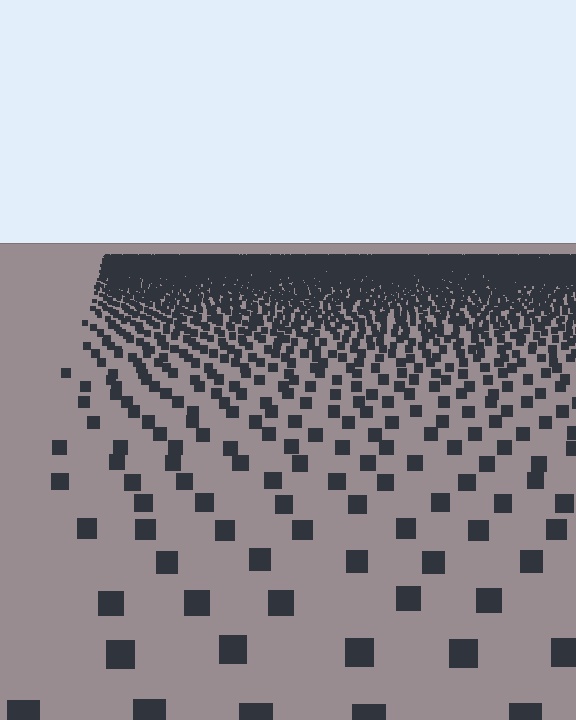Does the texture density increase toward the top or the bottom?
Density increases toward the top.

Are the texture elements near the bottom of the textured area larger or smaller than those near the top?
Larger. Near the bottom, elements are closer to the viewer and appear at a bigger on-screen size.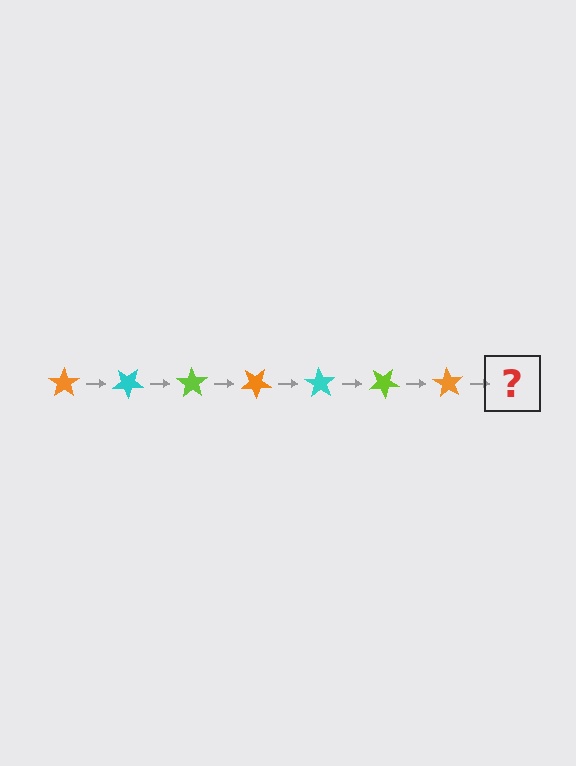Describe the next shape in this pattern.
It should be a cyan star, rotated 245 degrees from the start.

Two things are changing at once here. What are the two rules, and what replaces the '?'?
The two rules are that it rotates 35 degrees each step and the color cycles through orange, cyan, and lime. The '?' should be a cyan star, rotated 245 degrees from the start.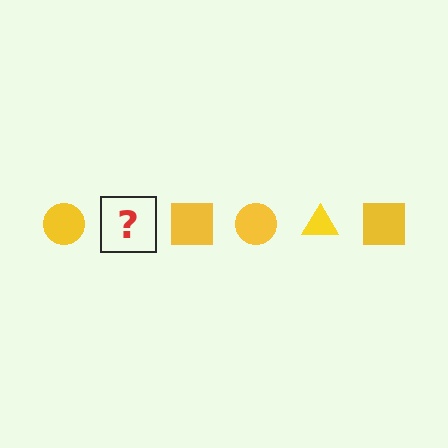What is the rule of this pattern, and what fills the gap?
The rule is that the pattern cycles through circle, triangle, square shapes in yellow. The gap should be filled with a yellow triangle.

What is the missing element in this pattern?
The missing element is a yellow triangle.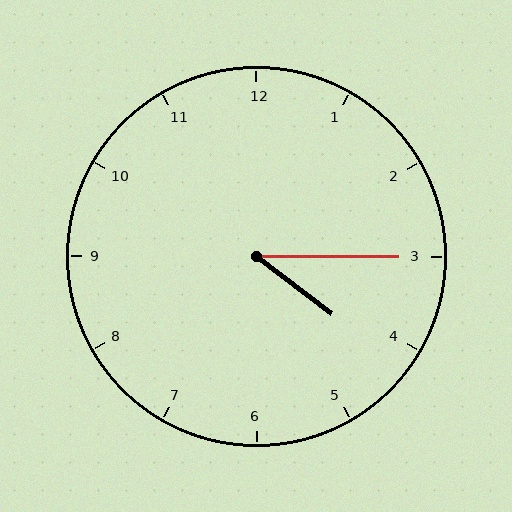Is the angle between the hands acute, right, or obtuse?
It is acute.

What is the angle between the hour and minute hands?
Approximately 38 degrees.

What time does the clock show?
4:15.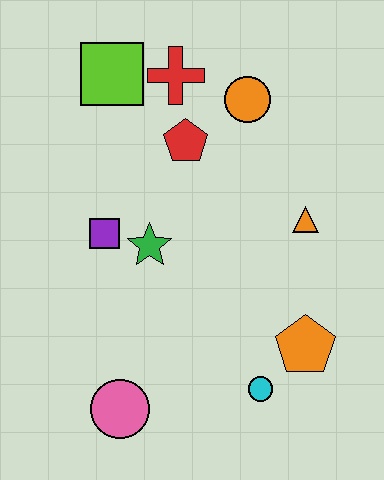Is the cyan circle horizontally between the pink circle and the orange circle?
No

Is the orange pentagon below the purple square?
Yes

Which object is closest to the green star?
The purple square is closest to the green star.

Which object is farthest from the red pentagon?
The pink circle is farthest from the red pentagon.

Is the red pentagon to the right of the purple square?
Yes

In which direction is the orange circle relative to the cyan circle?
The orange circle is above the cyan circle.